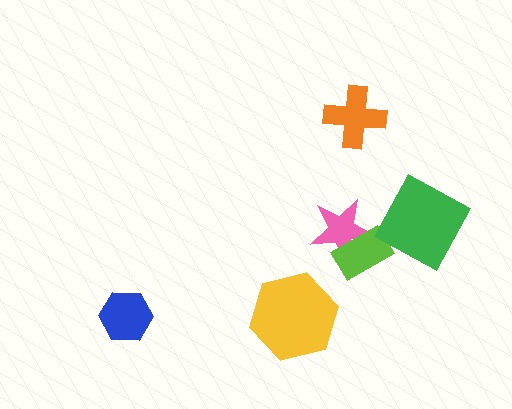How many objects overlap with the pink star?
1 object overlaps with the pink star.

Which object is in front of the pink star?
The lime rectangle is in front of the pink star.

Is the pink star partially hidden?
Yes, it is partially covered by another shape.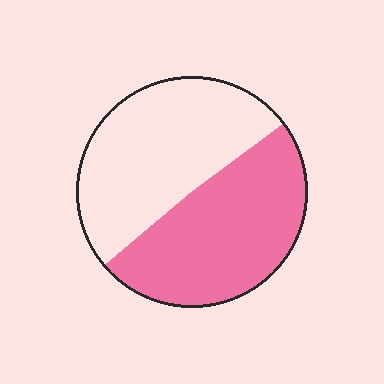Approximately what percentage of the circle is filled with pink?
Approximately 50%.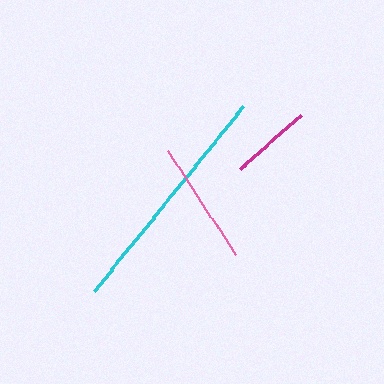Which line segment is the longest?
The cyan line is the longest at approximately 237 pixels.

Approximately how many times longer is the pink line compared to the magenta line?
The pink line is approximately 1.5 times the length of the magenta line.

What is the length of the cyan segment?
The cyan segment is approximately 237 pixels long.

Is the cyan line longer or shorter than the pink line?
The cyan line is longer than the pink line.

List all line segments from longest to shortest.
From longest to shortest: cyan, pink, magenta.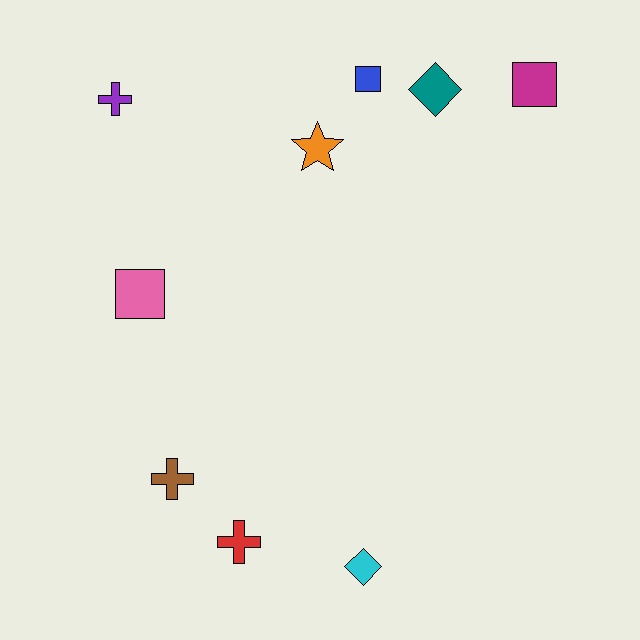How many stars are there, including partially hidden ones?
There is 1 star.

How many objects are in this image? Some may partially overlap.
There are 9 objects.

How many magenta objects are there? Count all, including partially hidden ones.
There is 1 magenta object.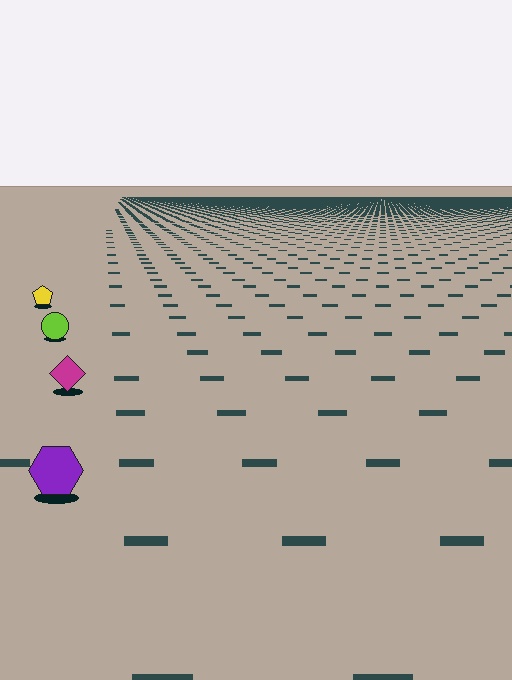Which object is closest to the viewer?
The purple hexagon is closest. The texture marks near it are larger and more spread out.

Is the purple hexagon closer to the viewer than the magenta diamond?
Yes. The purple hexagon is closer — you can tell from the texture gradient: the ground texture is coarser near it.